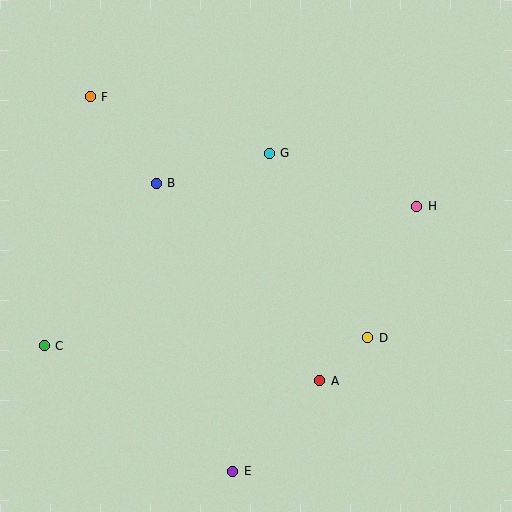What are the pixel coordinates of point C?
Point C is at (44, 346).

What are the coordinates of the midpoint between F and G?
The midpoint between F and G is at (180, 125).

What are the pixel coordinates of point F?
Point F is at (90, 97).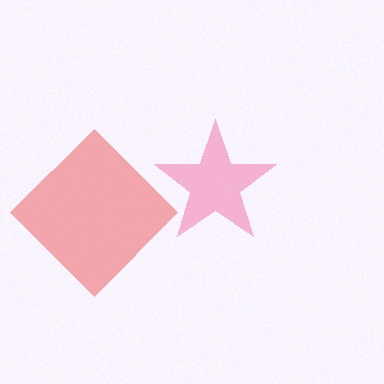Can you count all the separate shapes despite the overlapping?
Yes, there are 2 separate shapes.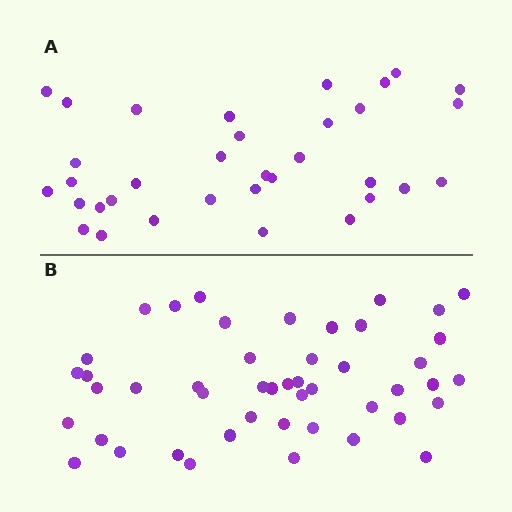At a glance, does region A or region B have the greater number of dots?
Region B (the bottom region) has more dots.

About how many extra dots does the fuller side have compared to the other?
Region B has approximately 15 more dots than region A.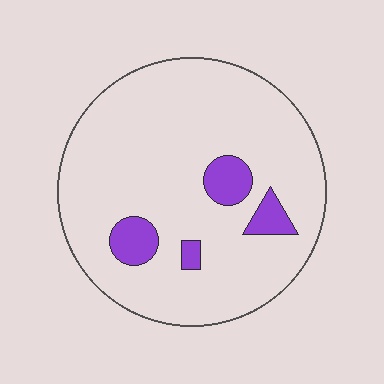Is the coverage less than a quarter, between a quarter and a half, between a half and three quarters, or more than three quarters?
Less than a quarter.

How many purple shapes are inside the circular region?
4.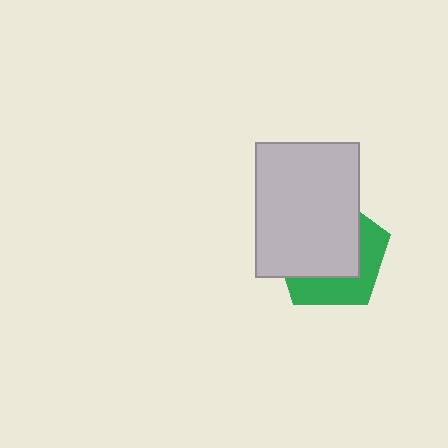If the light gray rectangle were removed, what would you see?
You would see the complete green pentagon.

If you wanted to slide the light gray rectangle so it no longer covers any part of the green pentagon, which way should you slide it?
Slide it toward the upper-left — that is the most direct way to separate the two shapes.